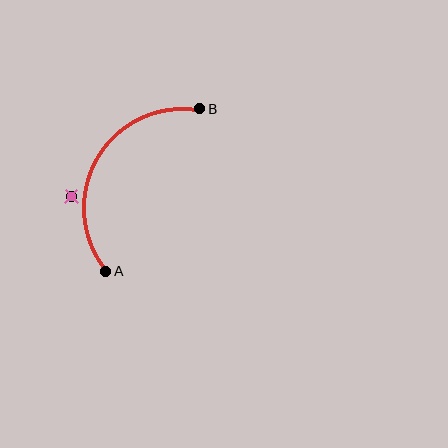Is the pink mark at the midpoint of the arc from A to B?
No — the pink mark does not lie on the arc at all. It sits slightly outside the curve.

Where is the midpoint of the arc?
The arc midpoint is the point on the curve farthest from the straight line joining A and B. It sits to the left of that line.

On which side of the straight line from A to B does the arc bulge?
The arc bulges to the left of the straight line connecting A and B.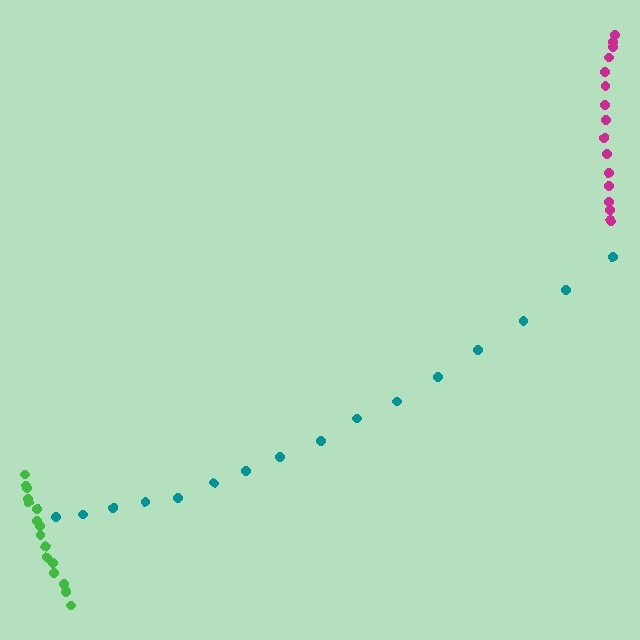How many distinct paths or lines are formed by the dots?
There are 3 distinct paths.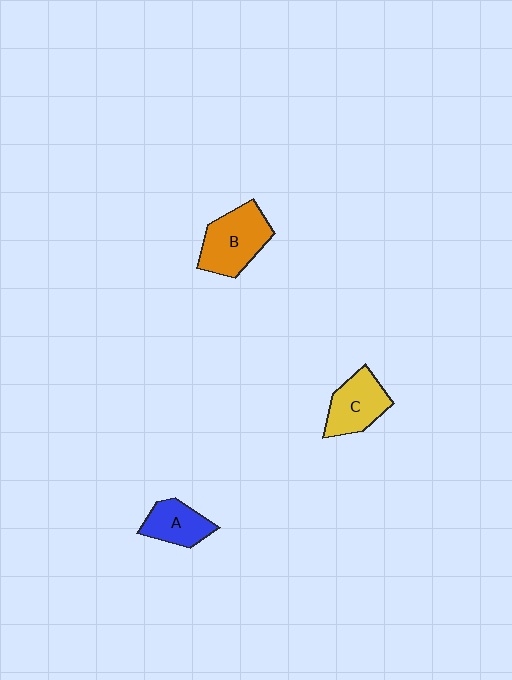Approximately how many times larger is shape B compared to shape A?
Approximately 1.6 times.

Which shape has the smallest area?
Shape A (blue).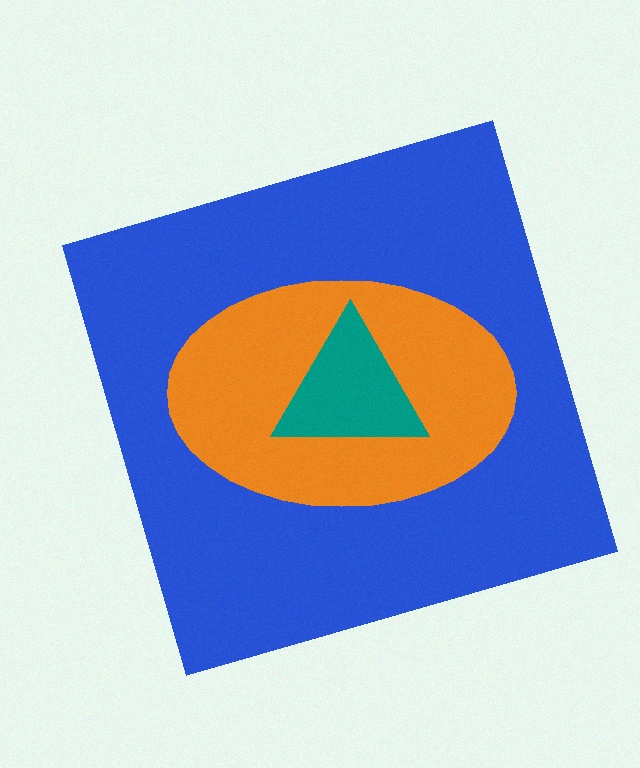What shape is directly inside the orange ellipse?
The teal triangle.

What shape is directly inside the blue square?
The orange ellipse.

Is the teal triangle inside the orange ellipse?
Yes.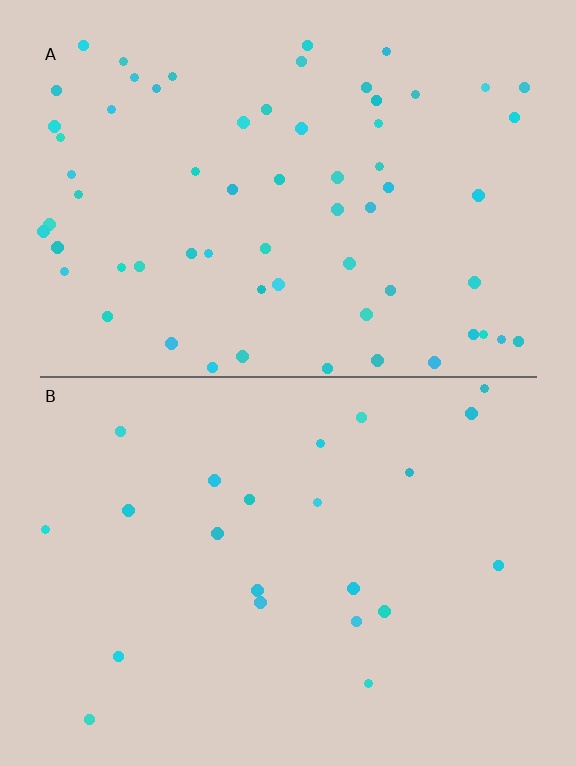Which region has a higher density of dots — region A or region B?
A (the top).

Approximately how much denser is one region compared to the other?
Approximately 2.9× — region A over region B.